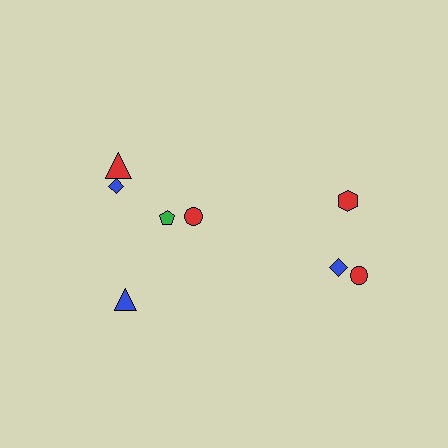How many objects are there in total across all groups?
There are 8 objects.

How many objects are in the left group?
There are 5 objects.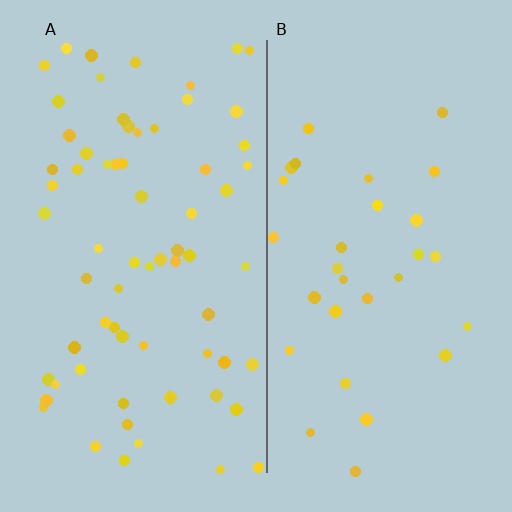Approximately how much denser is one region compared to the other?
Approximately 2.2× — region A over region B.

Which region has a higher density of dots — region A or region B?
A (the left).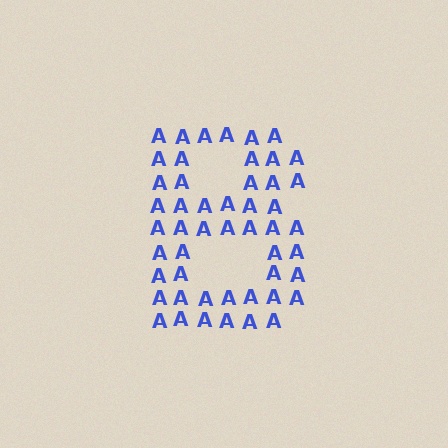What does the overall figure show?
The overall figure shows the letter B.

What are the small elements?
The small elements are letter A's.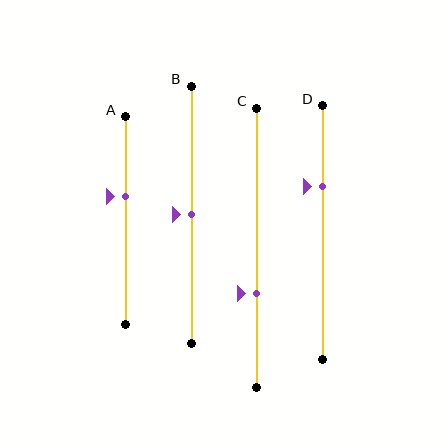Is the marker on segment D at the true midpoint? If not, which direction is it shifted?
No, the marker on segment D is shifted upward by about 18% of the segment length.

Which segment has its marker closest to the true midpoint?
Segment B has its marker closest to the true midpoint.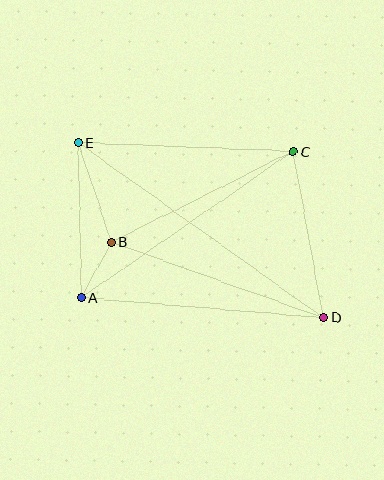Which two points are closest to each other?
Points A and B are closest to each other.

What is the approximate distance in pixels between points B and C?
The distance between B and C is approximately 204 pixels.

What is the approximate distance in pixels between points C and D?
The distance between C and D is approximately 169 pixels.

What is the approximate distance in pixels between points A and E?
The distance between A and E is approximately 155 pixels.